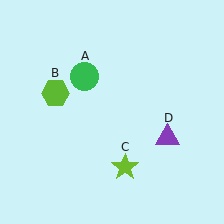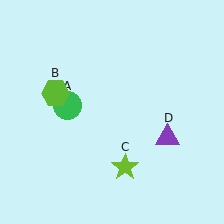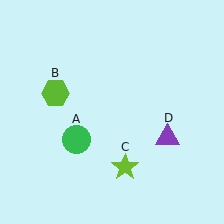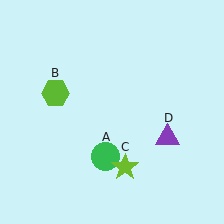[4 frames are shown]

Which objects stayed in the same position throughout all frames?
Lime hexagon (object B) and lime star (object C) and purple triangle (object D) remained stationary.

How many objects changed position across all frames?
1 object changed position: green circle (object A).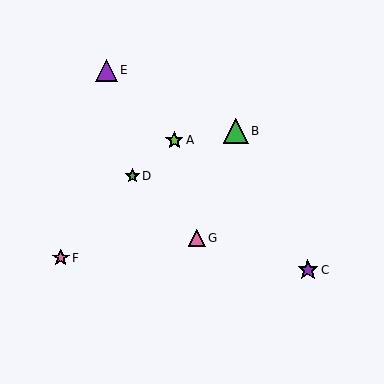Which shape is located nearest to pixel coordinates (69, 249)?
The pink star (labeled F) at (61, 258) is nearest to that location.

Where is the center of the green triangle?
The center of the green triangle is at (236, 131).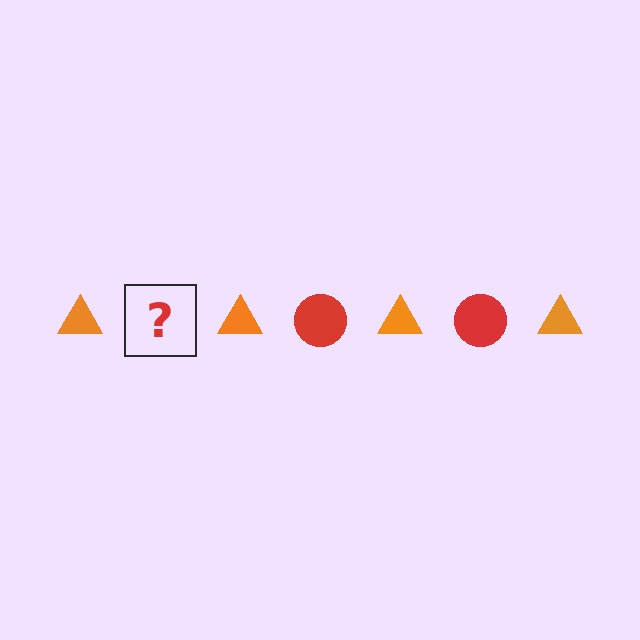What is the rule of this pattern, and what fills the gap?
The rule is that the pattern alternates between orange triangle and red circle. The gap should be filled with a red circle.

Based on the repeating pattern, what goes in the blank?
The blank should be a red circle.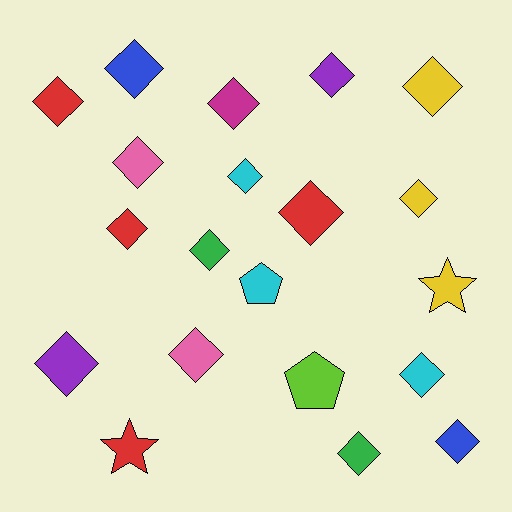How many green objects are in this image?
There are 2 green objects.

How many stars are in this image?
There are 2 stars.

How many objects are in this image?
There are 20 objects.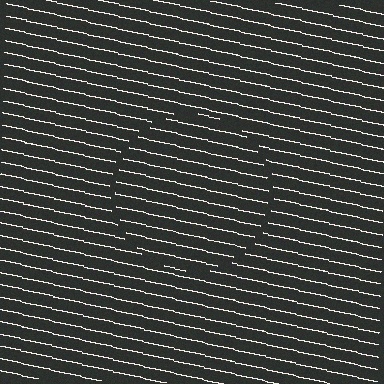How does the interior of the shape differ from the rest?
The interior of the shape contains the same grating, shifted by half a period — the contour is defined by the phase discontinuity where line-ends from the inner and outer gratings abut.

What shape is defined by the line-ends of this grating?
An illusory circle. The interior of the shape contains the same grating, shifted by half a period — the contour is defined by the phase discontinuity where line-ends from the inner and outer gratings abut.